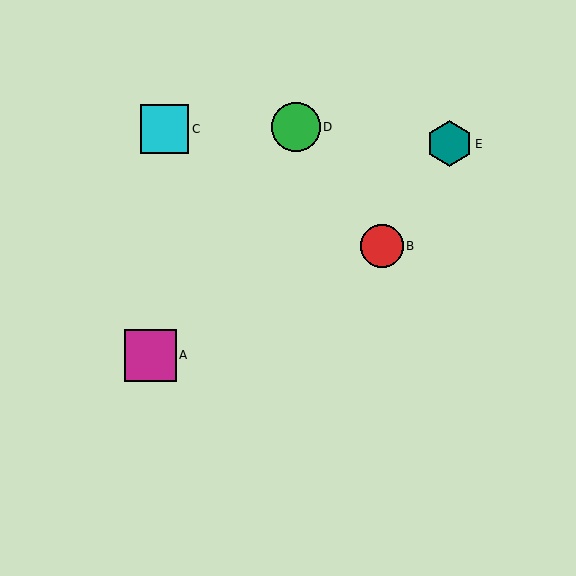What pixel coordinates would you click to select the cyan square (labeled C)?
Click at (164, 129) to select the cyan square C.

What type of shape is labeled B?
Shape B is a red circle.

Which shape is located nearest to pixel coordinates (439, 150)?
The teal hexagon (labeled E) at (450, 144) is nearest to that location.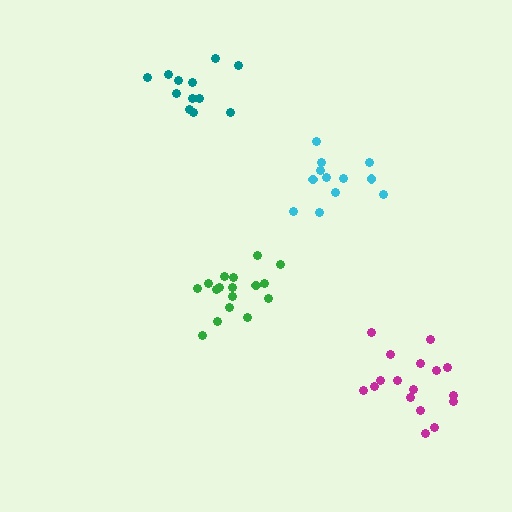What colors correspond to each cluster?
The clusters are colored: green, teal, magenta, cyan.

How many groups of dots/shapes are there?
There are 4 groups.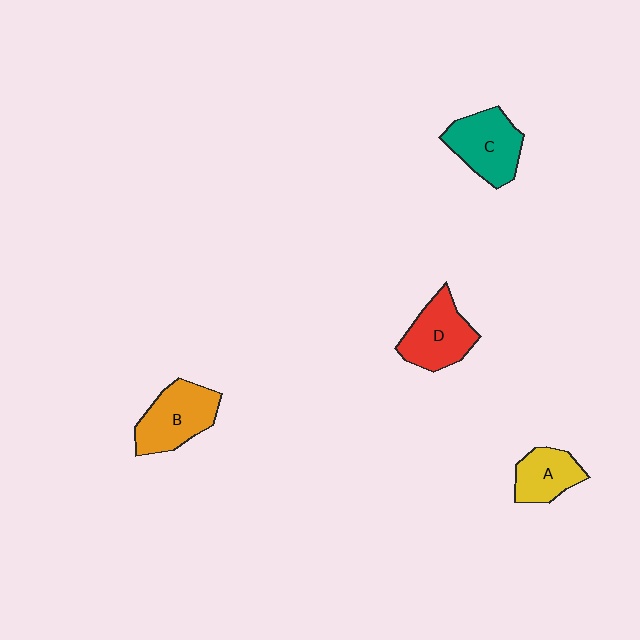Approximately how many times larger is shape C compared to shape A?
Approximately 1.4 times.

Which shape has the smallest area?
Shape A (yellow).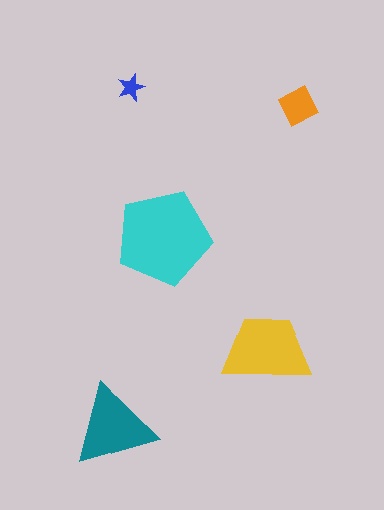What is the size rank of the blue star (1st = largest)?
5th.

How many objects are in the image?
There are 5 objects in the image.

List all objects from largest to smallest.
The cyan pentagon, the yellow trapezoid, the teal triangle, the orange square, the blue star.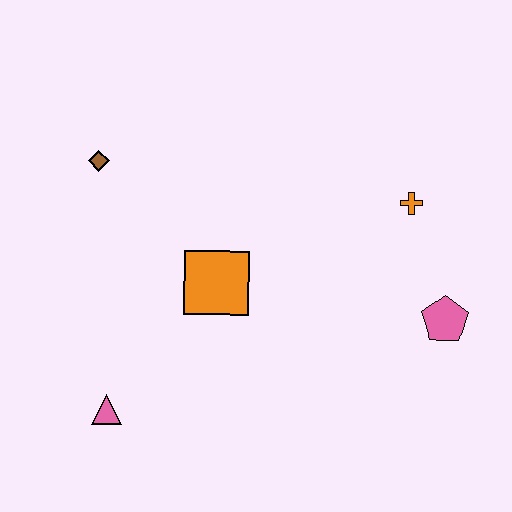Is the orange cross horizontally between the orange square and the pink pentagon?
Yes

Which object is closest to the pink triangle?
The orange square is closest to the pink triangle.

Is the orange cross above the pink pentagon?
Yes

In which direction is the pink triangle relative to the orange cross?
The pink triangle is to the left of the orange cross.